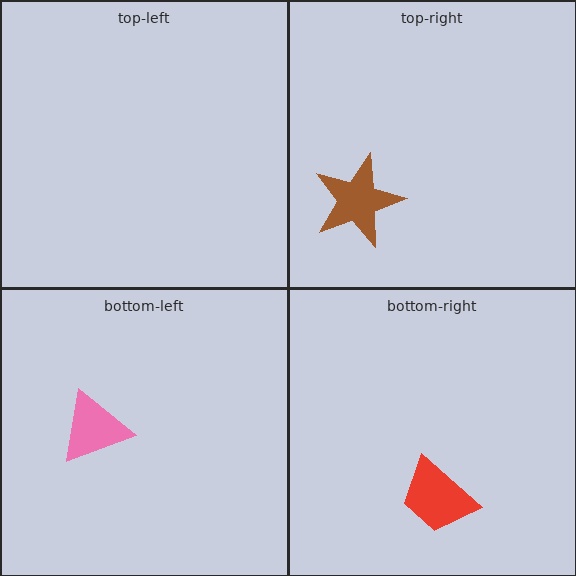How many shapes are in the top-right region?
1.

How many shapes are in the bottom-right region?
1.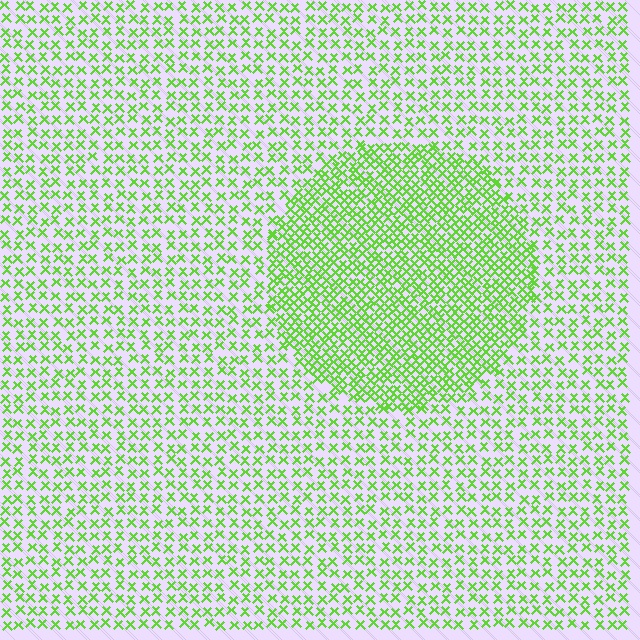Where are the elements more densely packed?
The elements are more densely packed inside the circle boundary.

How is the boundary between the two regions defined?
The boundary is defined by a change in element density (approximately 2.0x ratio). All elements are the same color, size, and shape.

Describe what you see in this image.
The image contains small lime elements arranged at two different densities. A circle-shaped region is visible where the elements are more densely packed than the surrounding area.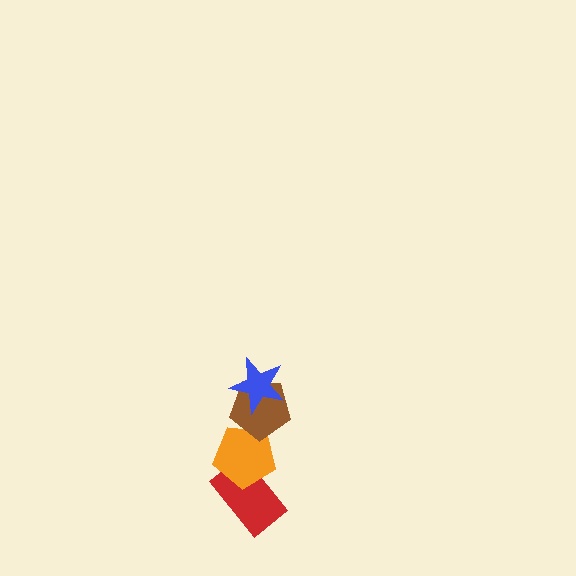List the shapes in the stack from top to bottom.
From top to bottom: the blue star, the brown pentagon, the orange pentagon, the red rectangle.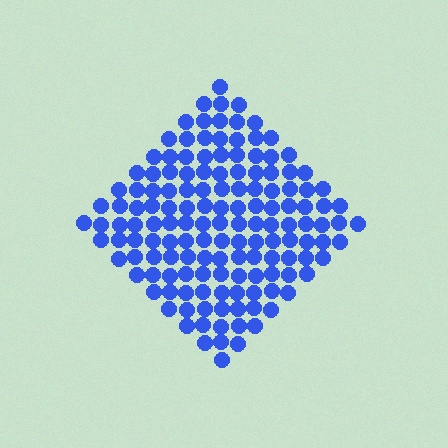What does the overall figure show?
The overall figure shows a diamond.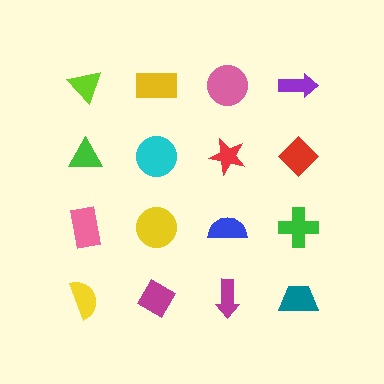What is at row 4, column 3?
A magenta arrow.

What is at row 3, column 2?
A yellow circle.